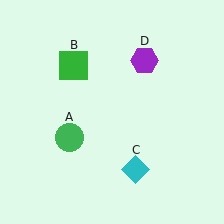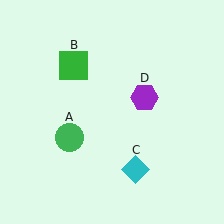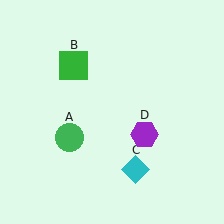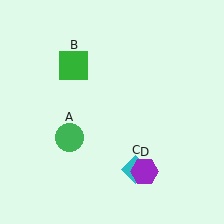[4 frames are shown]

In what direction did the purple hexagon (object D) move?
The purple hexagon (object D) moved down.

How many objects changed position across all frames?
1 object changed position: purple hexagon (object D).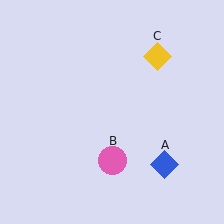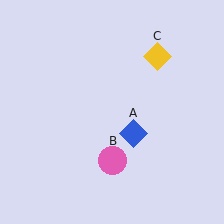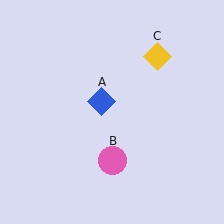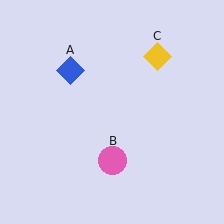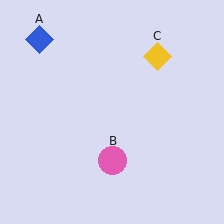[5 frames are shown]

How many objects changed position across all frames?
1 object changed position: blue diamond (object A).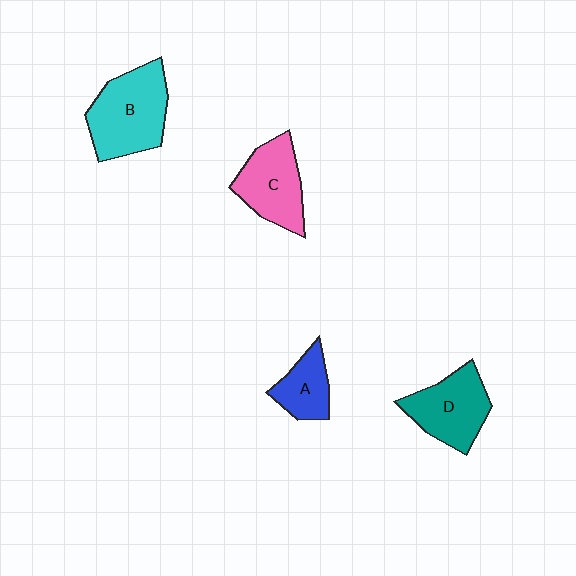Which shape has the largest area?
Shape B (cyan).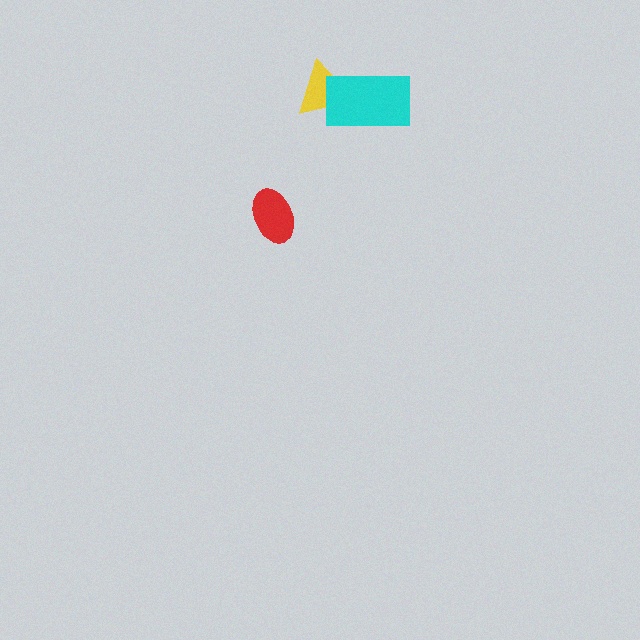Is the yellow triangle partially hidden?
Yes, it is partially covered by another shape.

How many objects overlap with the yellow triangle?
1 object overlaps with the yellow triangle.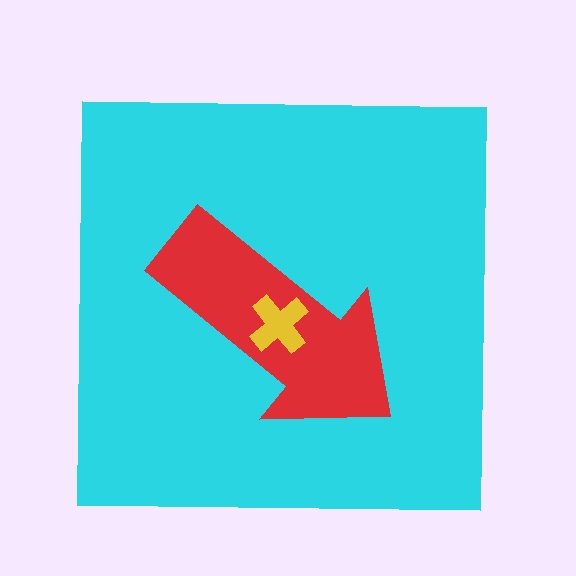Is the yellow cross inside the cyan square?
Yes.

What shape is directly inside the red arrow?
The yellow cross.